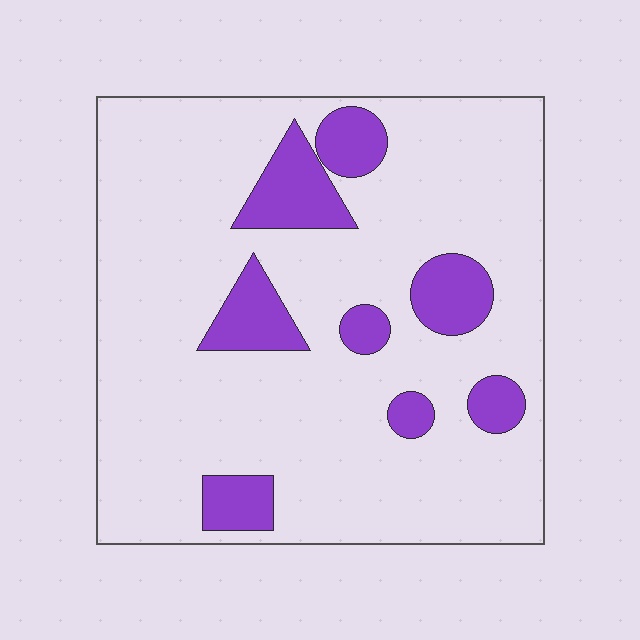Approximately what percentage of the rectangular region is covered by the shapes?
Approximately 15%.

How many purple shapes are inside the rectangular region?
8.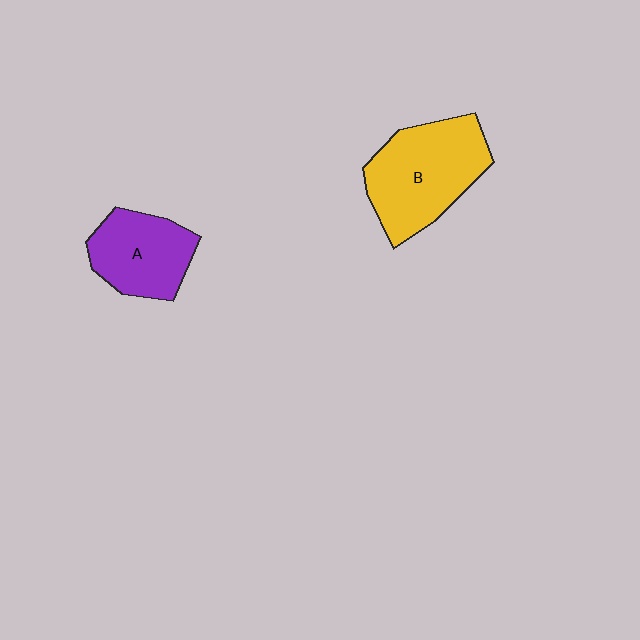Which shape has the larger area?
Shape B (yellow).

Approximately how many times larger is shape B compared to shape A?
Approximately 1.4 times.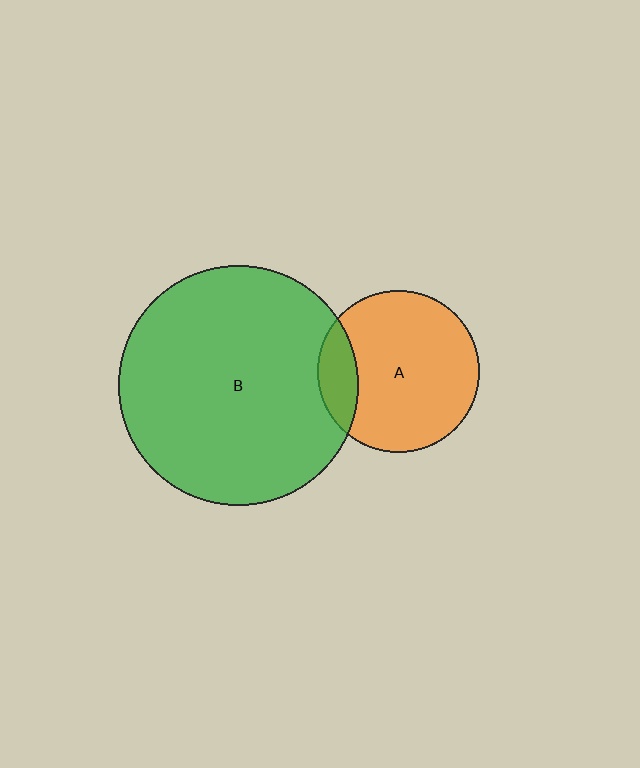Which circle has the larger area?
Circle B (green).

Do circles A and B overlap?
Yes.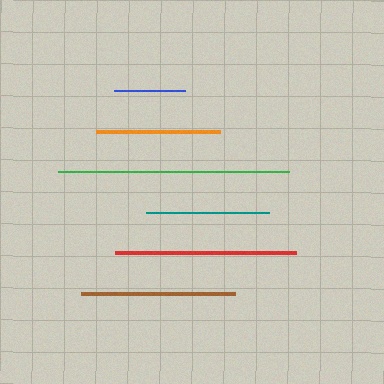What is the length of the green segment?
The green segment is approximately 231 pixels long.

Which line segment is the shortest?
The blue line is the shortest at approximately 71 pixels.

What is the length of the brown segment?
The brown segment is approximately 154 pixels long.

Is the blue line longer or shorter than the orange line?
The orange line is longer than the blue line.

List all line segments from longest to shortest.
From longest to shortest: green, red, brown, orange, teal, blue.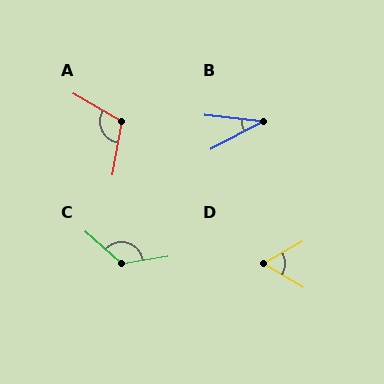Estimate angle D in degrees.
Approximately 60 degrees.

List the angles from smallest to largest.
B (34°), D (60°), A (111°), C (129°).